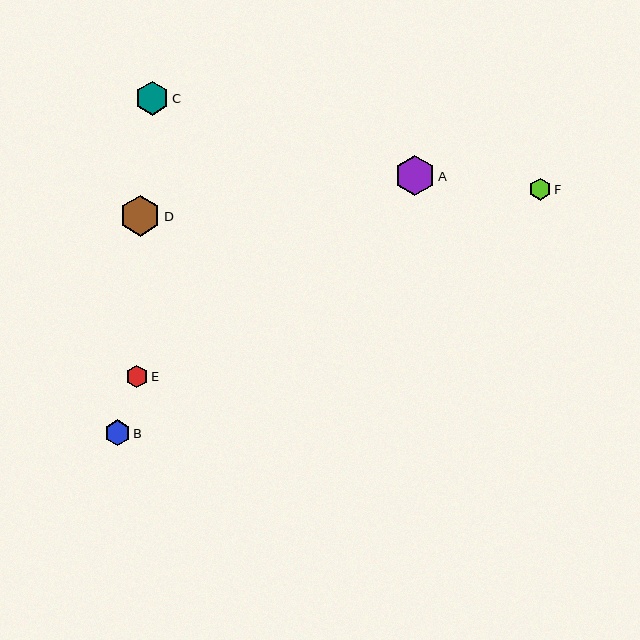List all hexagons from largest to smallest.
From largest to smallest: D, A, C, B, E, F.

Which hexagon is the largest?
Hexagon D is the largest with a size of approximately 41 pixels.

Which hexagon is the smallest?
Hexagon F is the smallest with a size of approximately 22 pixels.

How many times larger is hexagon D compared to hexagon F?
Hexagon D is approximately 1.9 times the size of hexagon F.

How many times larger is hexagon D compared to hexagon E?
Hexagon D is approximately 1.8 times the size of hexagon E.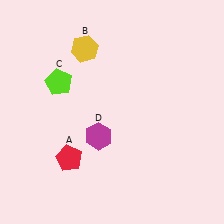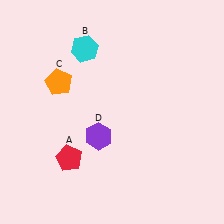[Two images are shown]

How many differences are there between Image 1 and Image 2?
There are 3 differences between the two images.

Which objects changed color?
B changed from yellow to cyan. C changed from lime to orange. D changed from magenta to purple.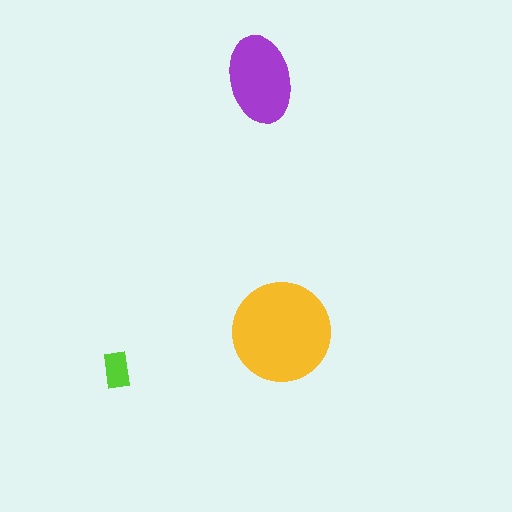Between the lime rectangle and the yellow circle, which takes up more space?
The yellow circle.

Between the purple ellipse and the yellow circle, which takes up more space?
The yellow circle.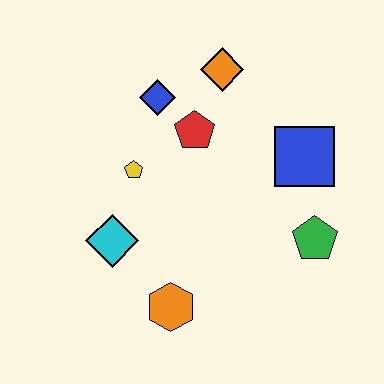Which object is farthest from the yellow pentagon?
The green pentagon is farthest from the yellow pentagon.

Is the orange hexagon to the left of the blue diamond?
No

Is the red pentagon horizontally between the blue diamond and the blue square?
Yes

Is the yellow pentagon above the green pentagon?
Yes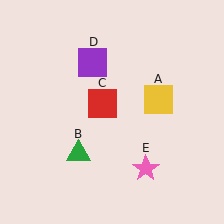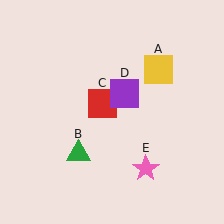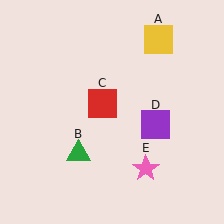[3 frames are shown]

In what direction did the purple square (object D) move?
The purple square (object D) moved down and to the right.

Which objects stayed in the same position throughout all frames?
Green triangle (object B) and red square (object C) and pink star (object E) remained stationary.